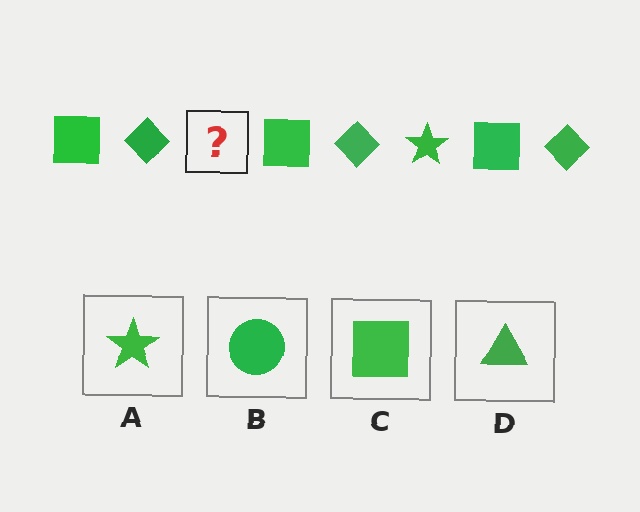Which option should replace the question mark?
Option A.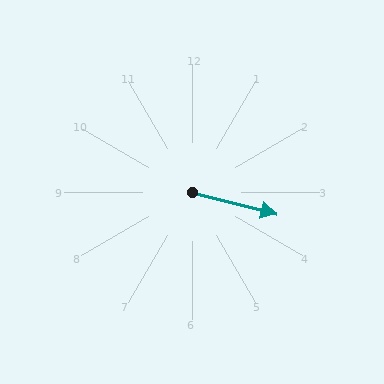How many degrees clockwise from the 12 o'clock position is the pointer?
Approximately 104 degrees.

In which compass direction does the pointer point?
East.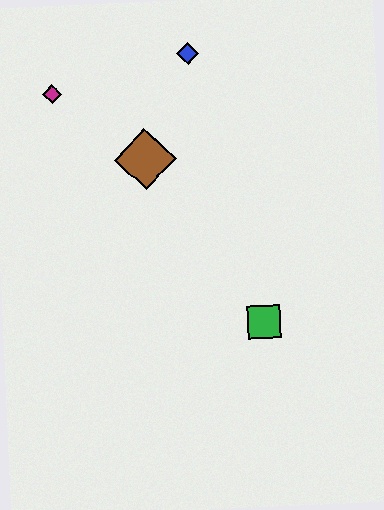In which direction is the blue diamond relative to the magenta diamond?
The blue diamond is to the right of the magenta diamond.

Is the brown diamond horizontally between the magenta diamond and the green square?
Yes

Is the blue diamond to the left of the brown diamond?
No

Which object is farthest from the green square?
The magenta diamond is farthest from the green square.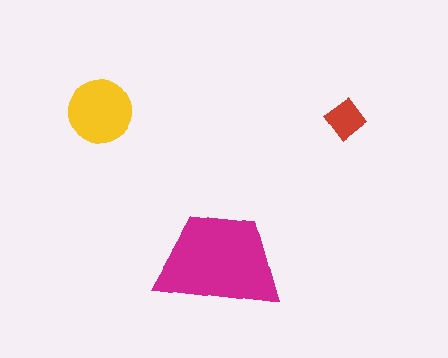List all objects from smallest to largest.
The red diamond, the yellow circle, the magenta trapezoid.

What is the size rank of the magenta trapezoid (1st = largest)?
1st.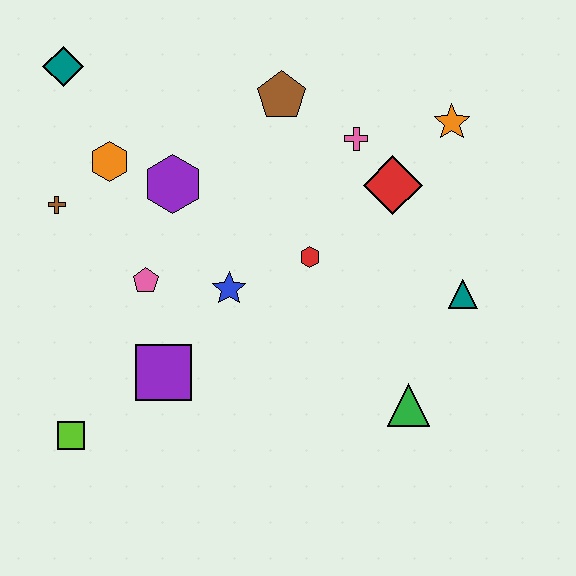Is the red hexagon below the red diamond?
Yes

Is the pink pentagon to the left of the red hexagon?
Yes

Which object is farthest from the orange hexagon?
The green triangle is farthest from the orange hexagon.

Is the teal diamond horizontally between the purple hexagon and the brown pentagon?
No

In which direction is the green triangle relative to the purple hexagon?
The green triangle is to the right of the purple hexagon.